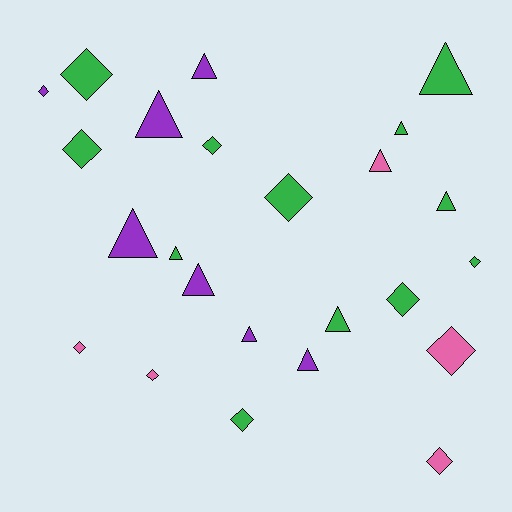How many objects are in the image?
There are 24 objects.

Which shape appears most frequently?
Triangle, with 12 objects.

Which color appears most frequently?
Green, with 12 objects.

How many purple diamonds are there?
There is 1 purple diamond.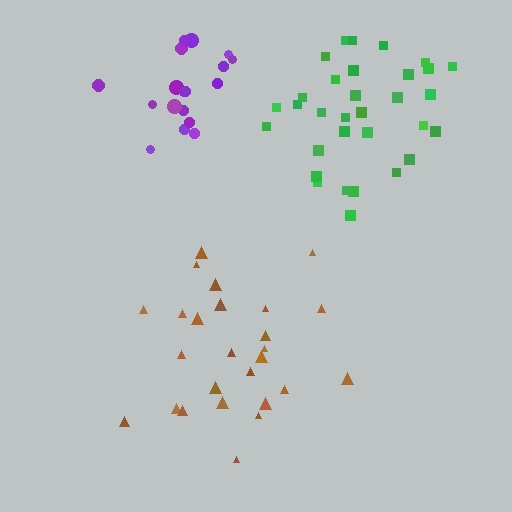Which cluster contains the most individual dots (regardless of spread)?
Green (33).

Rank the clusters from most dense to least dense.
purple, green, brown.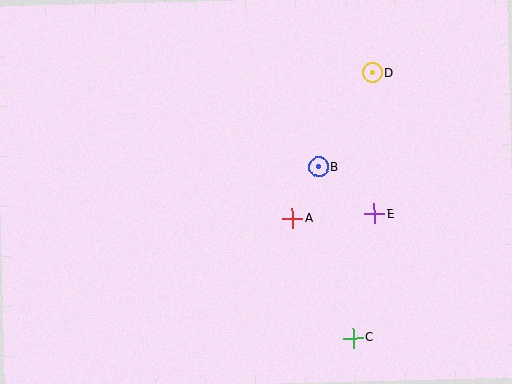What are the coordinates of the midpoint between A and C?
The midpoint between A and C is at (323, 278).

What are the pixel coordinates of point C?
Point C is at (353, 338).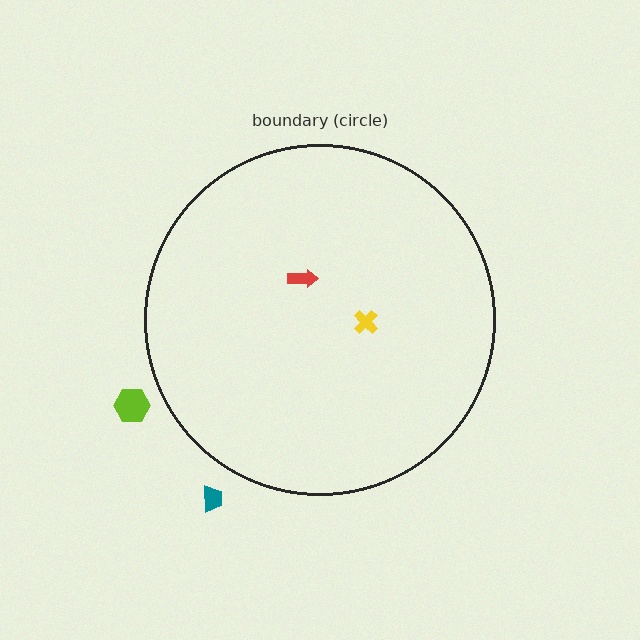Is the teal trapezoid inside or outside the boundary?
Outside.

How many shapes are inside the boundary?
2 inside, 2 outside.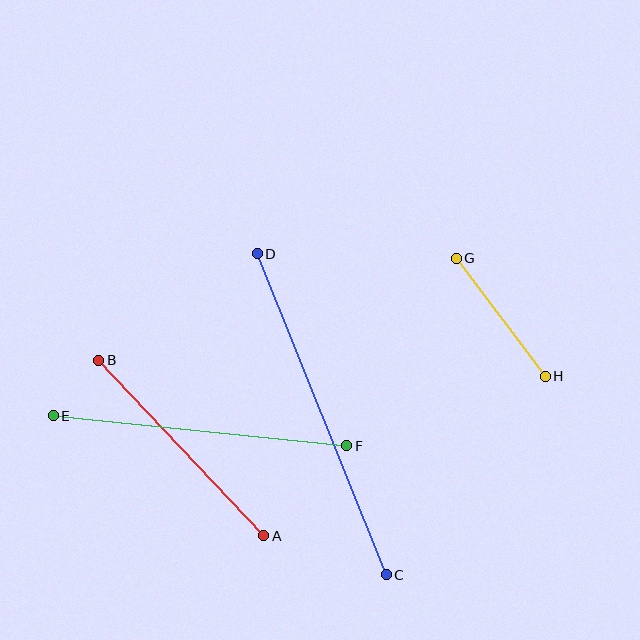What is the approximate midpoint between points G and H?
The midpoint is at approximately (501, 317) pixels.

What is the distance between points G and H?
The distance is approximately 148 pixels.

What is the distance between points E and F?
The distance is approximately 295 pixels.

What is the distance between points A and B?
The distance is approximately 241 pixels.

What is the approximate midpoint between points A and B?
The midpoint is at approximately (181, 448) pixels.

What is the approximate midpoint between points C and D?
The midpoint is at approximately (322, 414) pixels.